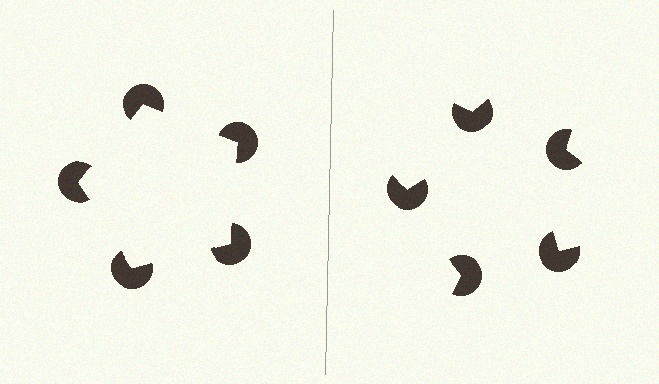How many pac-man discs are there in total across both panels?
10 — 5 on each side.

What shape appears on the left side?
An illusory pentagon.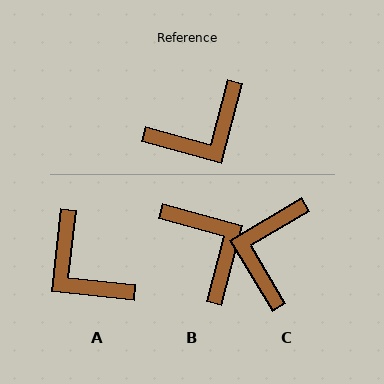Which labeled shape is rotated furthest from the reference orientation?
C, about 134 degrees away.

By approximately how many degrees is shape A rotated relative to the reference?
Approximately 81 degrees clockwise.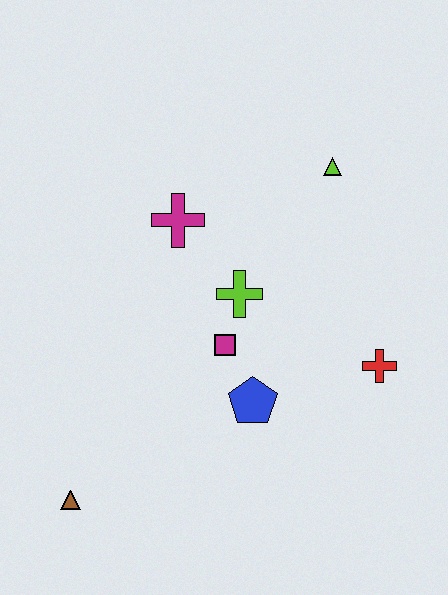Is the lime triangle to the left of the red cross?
Yes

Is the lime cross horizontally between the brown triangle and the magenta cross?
No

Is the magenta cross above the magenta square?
Yes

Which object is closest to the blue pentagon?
The magenta square is closest to the blue pentagon.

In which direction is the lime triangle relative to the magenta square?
The lime triangle is above the magenta square.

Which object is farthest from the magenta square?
The brown triangle is farthest from the magenta square.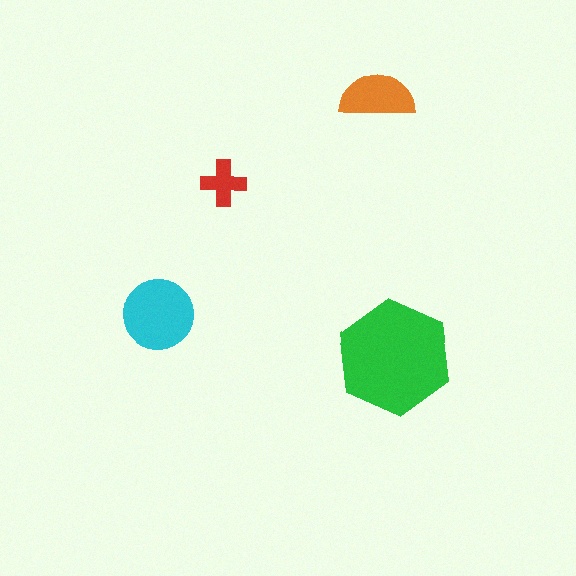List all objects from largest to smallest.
The green hexagon, the cyan circle, the orange semicircle, the red cross.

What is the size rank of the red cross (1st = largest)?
4th.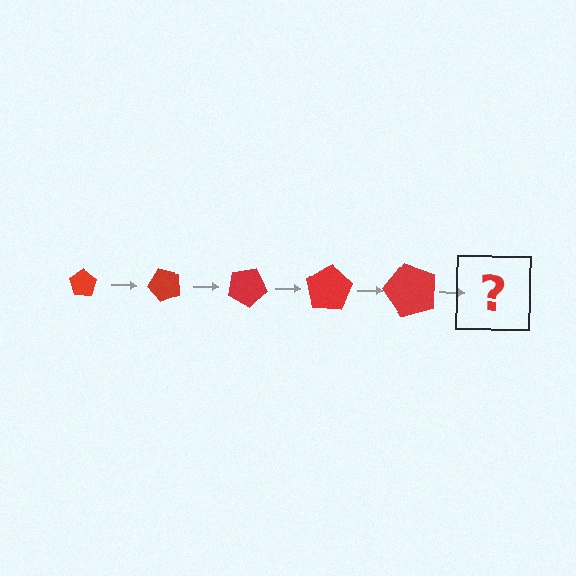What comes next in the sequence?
The next element should be a pentagon, larger than the previous one and rotated 250 degrees from the start.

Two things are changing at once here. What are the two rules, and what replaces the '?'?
The two rules are that the pentagon grows larger each step and it rotates 50 degrees each step. The '?' should be a pentagon, larger than the previous one and rotated 250 degrees from the start.